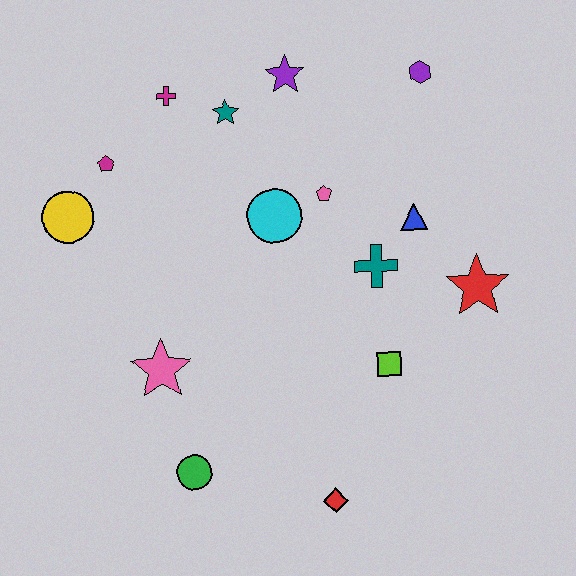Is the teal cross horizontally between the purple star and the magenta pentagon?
No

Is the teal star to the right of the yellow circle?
Yes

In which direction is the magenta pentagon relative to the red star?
The magenta pentagon is to the left of the red star.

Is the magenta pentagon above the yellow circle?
Yes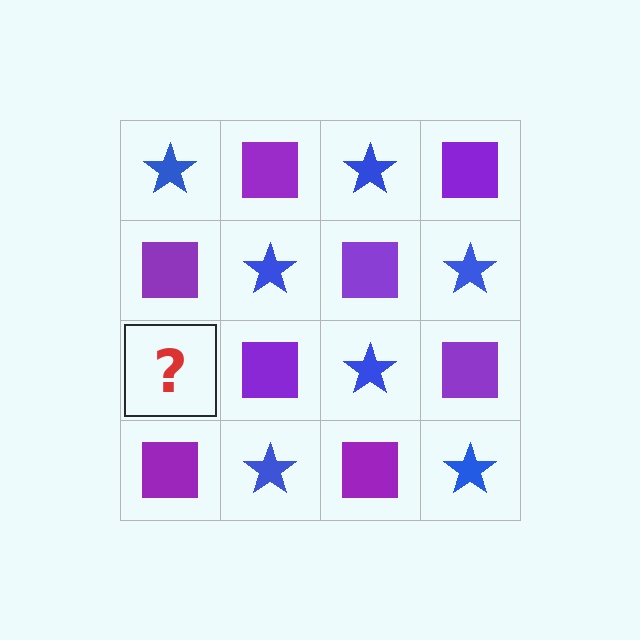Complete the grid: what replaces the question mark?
The question mark should be replaced with a blue star.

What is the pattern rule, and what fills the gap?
The rule is that it alternates blue star and purple square in a checkerboard pattern. The gap should be filled with a blue star.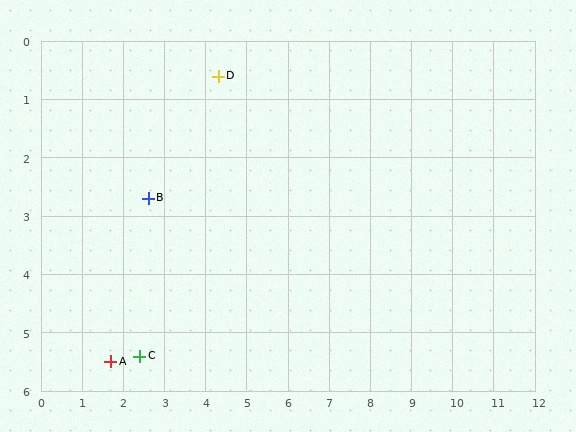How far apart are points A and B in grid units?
Points A and B are about 2.9 grid units apart.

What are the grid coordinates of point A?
Point A is at approximately (1.7, 5.5).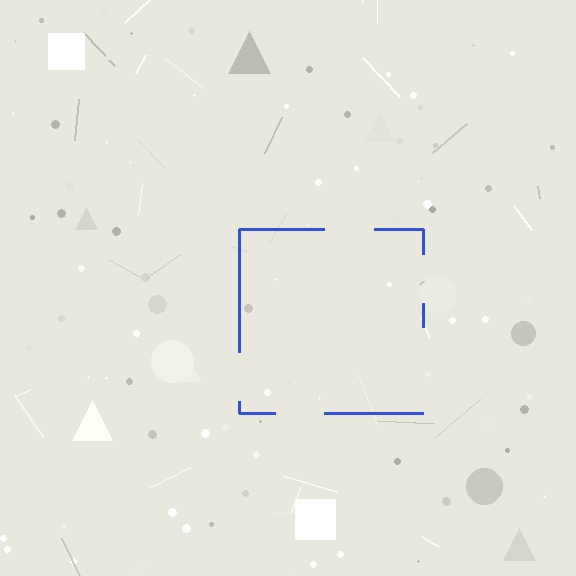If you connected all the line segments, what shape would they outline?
They would outline a square.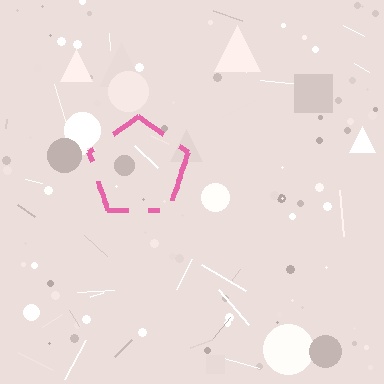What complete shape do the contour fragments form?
The contour fragments form a pentagon.